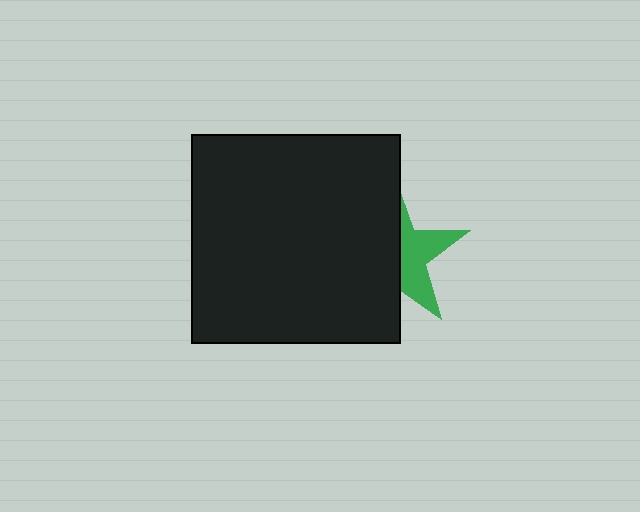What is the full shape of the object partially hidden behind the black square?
The partially hidden object is a green star.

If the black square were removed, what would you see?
You would see the complete green star.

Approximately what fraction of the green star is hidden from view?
Roughly 59% of the green star is hidden behind the black square.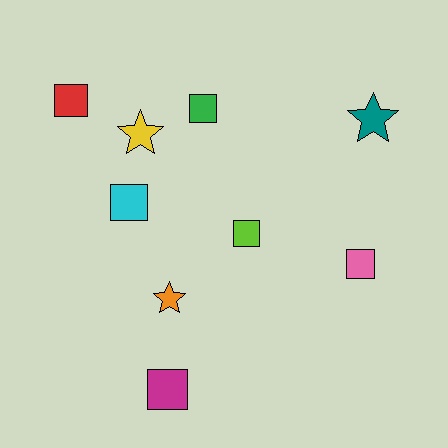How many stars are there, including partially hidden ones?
There are 3 stars.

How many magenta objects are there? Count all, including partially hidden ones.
There is 1 magenta object.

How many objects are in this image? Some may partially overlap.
There are 9 objects.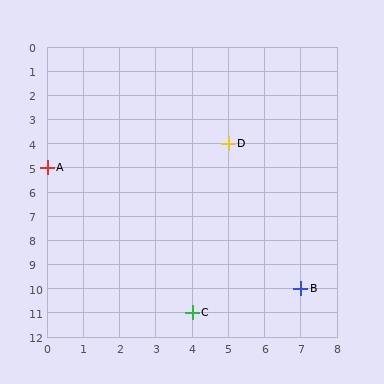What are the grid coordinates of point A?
Point A is at grid coordinates (0, 5).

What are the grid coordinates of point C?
Point C is at grid coordinates (4, 11).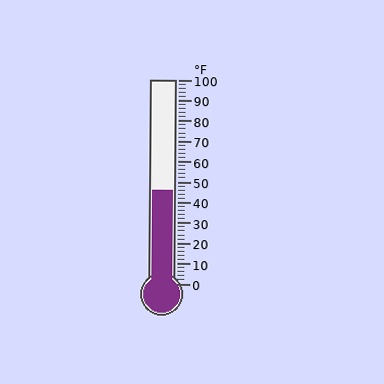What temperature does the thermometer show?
The thermometer shows approximately 46°F.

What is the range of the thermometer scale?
The thermometer scale ranges from 0°F to 100°F.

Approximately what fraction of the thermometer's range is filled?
The thermometer is filled to approximately 45% of its range.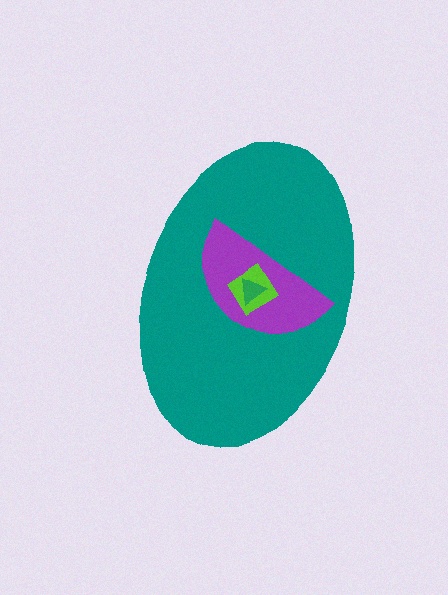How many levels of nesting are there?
4.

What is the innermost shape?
The green triangle.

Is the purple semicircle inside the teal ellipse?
Yes.